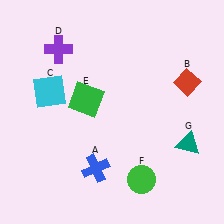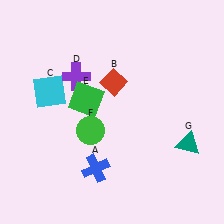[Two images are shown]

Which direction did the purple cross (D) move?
The purple cross (D) moved down.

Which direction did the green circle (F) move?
The green circle (F) moved left.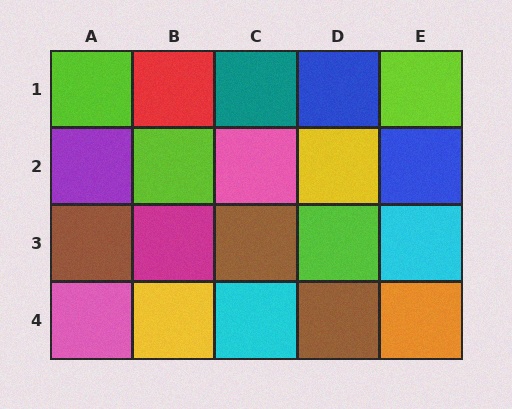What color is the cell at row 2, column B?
Lime.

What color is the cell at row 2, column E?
Blue.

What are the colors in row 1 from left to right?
Lime, red, teal, blue, lime.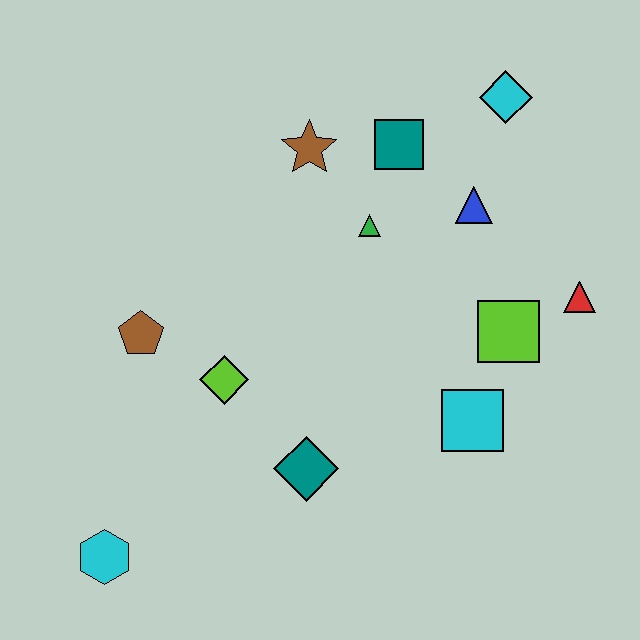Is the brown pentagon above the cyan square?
Yes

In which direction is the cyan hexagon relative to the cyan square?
The cyan hexagon is to the left of the cyan square.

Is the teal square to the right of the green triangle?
Yes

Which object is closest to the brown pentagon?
The lime diamond is closest to the brown pentagon.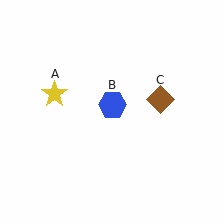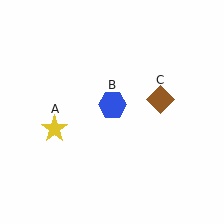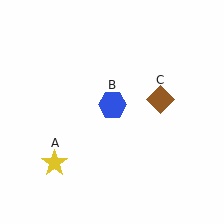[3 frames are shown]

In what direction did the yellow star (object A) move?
The yellow star (object A) moved down.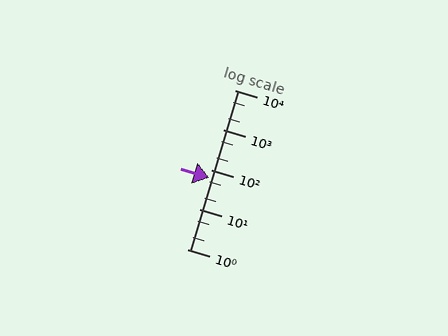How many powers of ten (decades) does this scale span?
The scale spans 4 decades, from 1 to 10000.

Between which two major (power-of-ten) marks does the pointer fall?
The pointer is between 10 and 100.